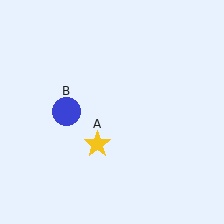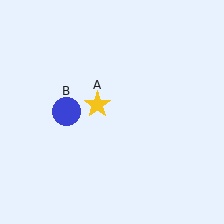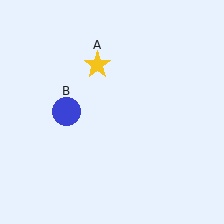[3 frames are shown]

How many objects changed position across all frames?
1 object changed position: yellow star (object A).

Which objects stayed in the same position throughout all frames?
Blue circle (object B) remained stationary.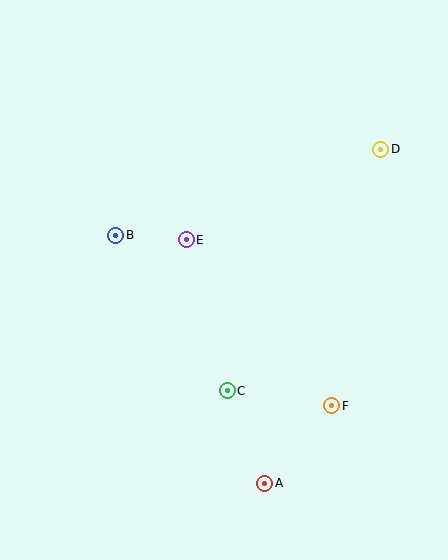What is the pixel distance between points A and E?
The distance between A and E is 256 pixels.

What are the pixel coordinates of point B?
Point B is at (116, 235).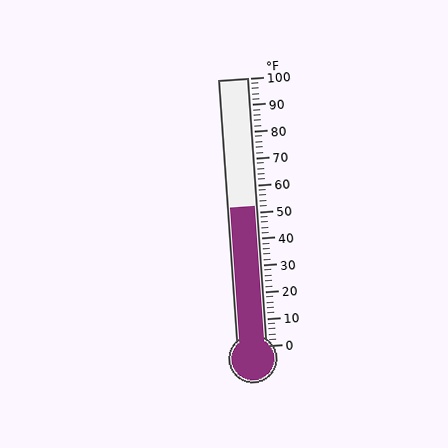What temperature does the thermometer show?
The thermometer shows approximately 52°F.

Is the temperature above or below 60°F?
The temperature is below 60°F.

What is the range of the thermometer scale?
The thermometer scale ranges from 0°F to 100°F.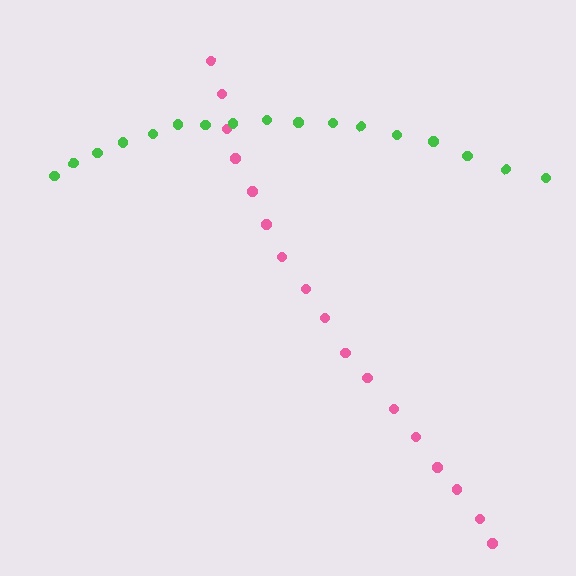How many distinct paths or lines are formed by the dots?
There are 2 distinct paths.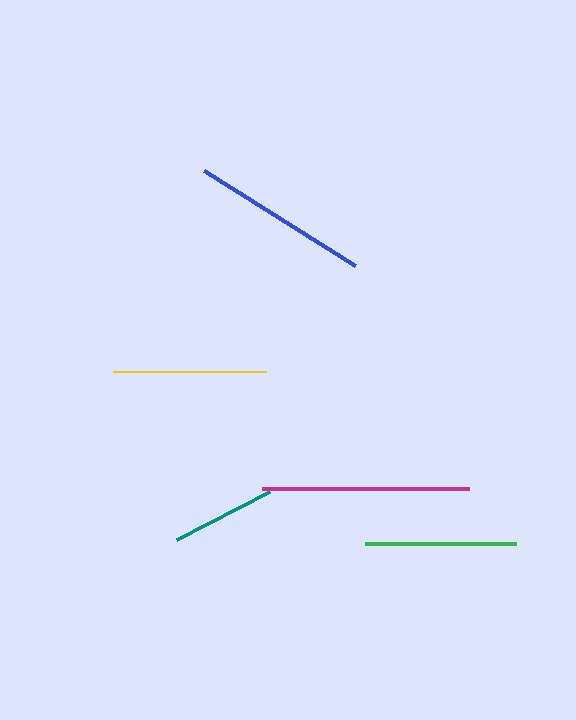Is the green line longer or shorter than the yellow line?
The yellow line is longer than the green line.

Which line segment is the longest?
The magenta line is the longest at approximately 207 pixels.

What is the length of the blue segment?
The blue segment is approximately 178 pixels long.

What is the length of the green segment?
The green segment is approximately 151 pixels long.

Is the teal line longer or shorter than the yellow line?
The yellow line is longer than the teal line.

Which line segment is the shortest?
The teal line is the shortest at approximately 105 pixels.